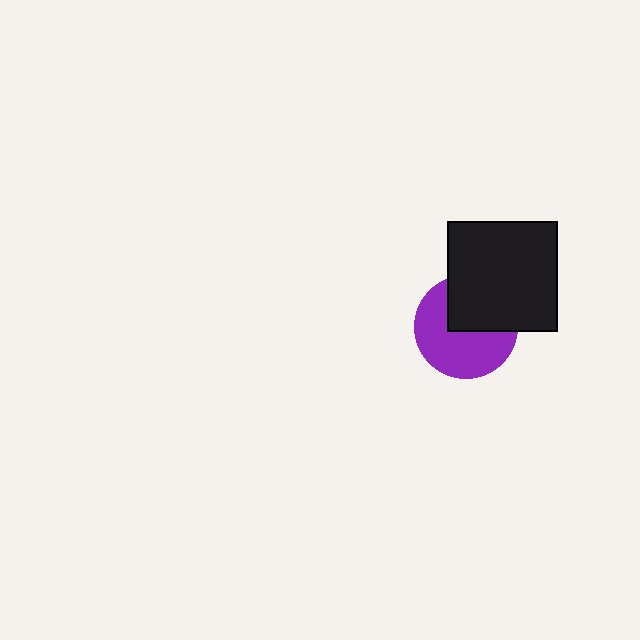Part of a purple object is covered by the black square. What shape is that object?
It is a circle.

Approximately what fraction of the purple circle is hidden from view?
Roughly 40% of the purple circle is hidden behind the black square.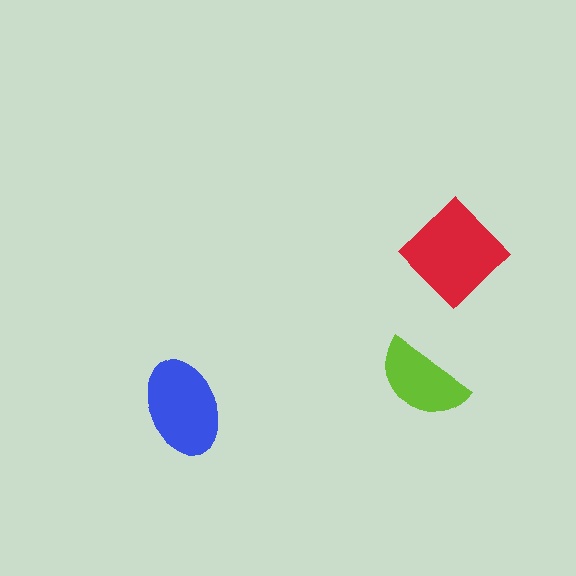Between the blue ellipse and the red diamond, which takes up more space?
The red diamond.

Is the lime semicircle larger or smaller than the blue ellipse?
Smaller.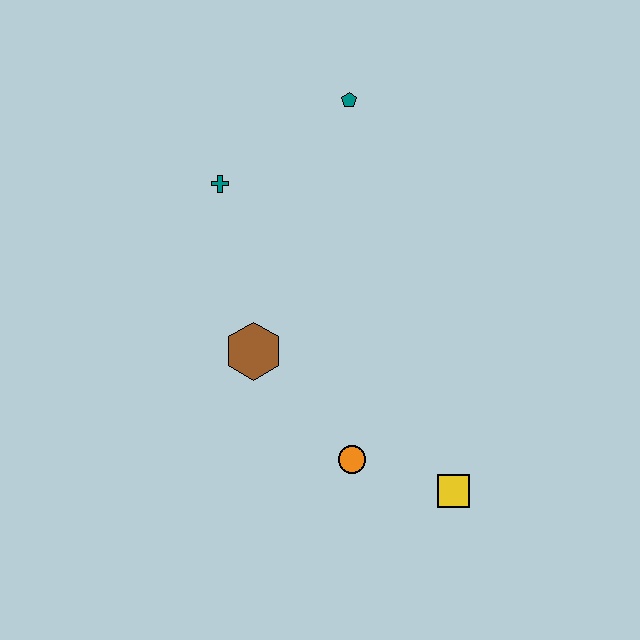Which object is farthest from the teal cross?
The yellow square is farthest from the teal cross.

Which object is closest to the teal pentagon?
The teal cross is closest to the teal pentagon.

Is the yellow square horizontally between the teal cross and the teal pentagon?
No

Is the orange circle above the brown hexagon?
No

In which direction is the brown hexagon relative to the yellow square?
The brown hexagon is to the left of the yellow square.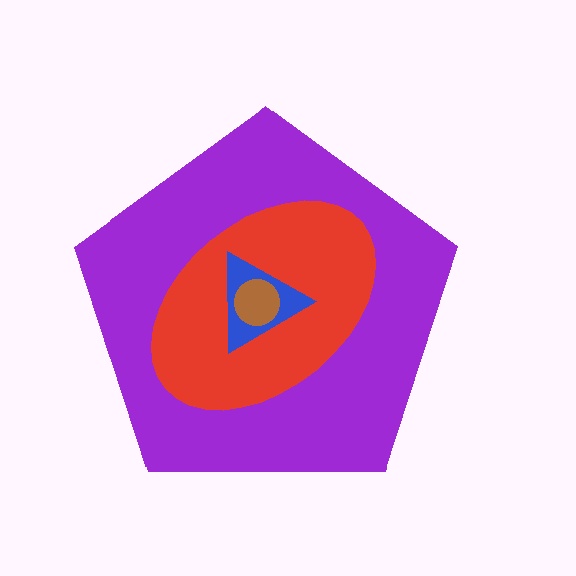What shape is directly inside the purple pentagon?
The red ellipse.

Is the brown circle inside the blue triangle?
Yes.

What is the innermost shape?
The brown circle.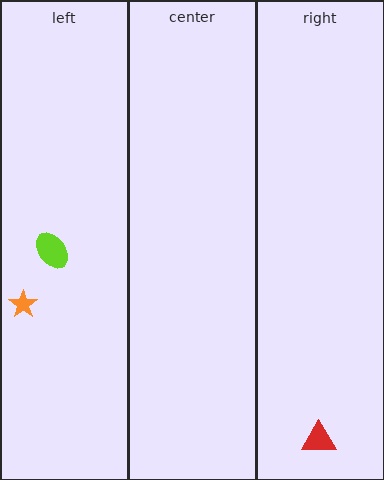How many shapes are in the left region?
2.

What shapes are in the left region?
The lime ellipse, the orange star.